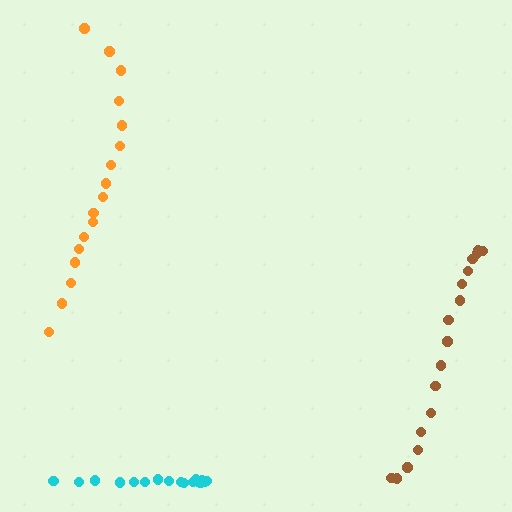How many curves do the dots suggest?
There are 3 distinct paths.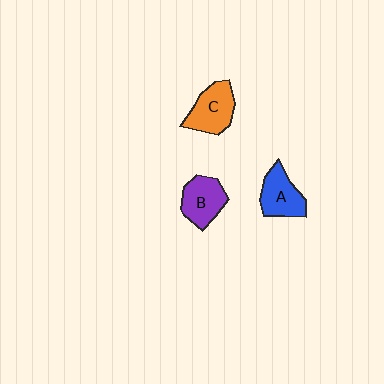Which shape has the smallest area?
Shape A (blue).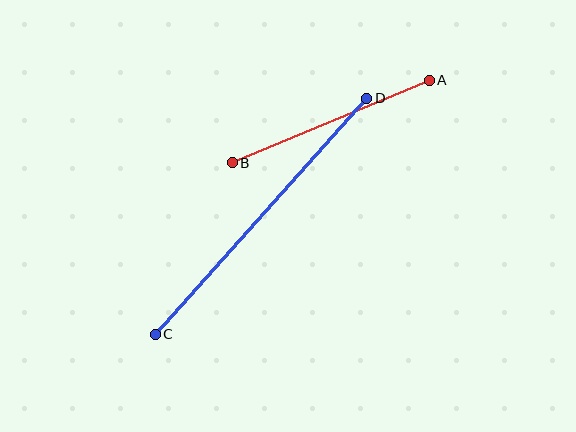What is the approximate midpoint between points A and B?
The midpoint is at approximately (331, 122) pixels.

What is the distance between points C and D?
The distance is approximately 317 pixels.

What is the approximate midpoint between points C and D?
The midpoint is at approximately (261, 216) pixels.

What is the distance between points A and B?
The distance is approximately 213 pixels.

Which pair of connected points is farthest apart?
Points C and D are farthest apart.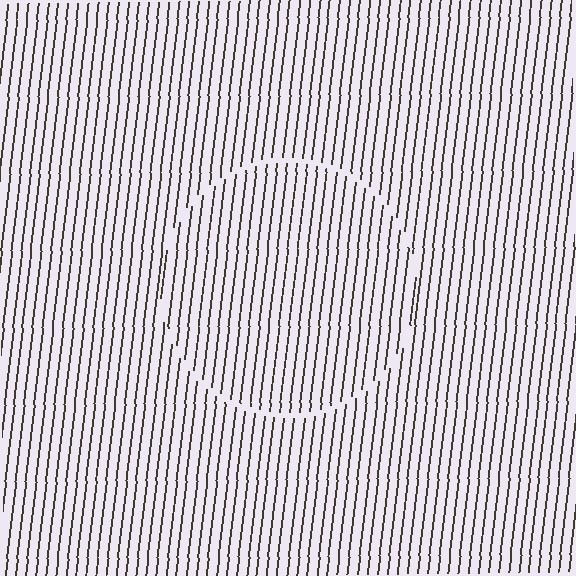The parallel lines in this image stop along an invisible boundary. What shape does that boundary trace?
An illusory circle. The interior of the shape contains the same grating, shifted by half a period — the contour is defined by the phase discontinuity where line-ends from the inner and outer gratings abut.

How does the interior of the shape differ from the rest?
The interior of the shape contains the same grating, shifted by half a period — the contour is defined by the phase discontinuity where line-ends from the inner and outer gratings abut.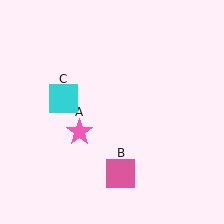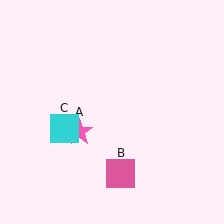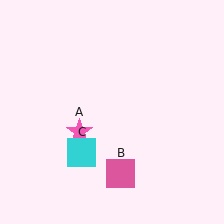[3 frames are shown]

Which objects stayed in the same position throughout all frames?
Pink star (object A) and pink square (object B) remained stationary.